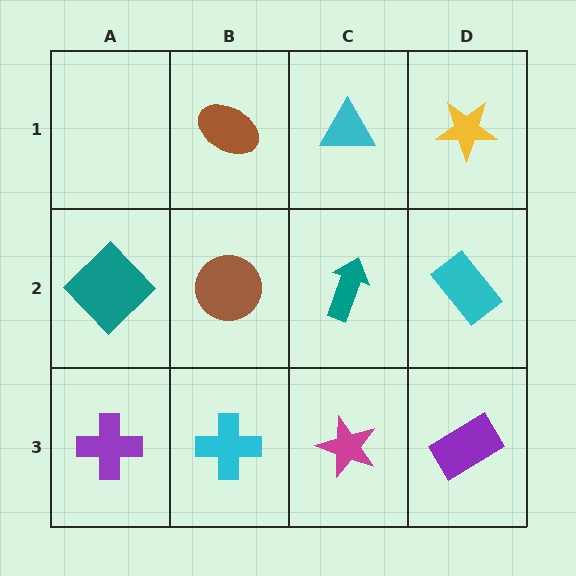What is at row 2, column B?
A brown circle.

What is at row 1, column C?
A cyan triangle.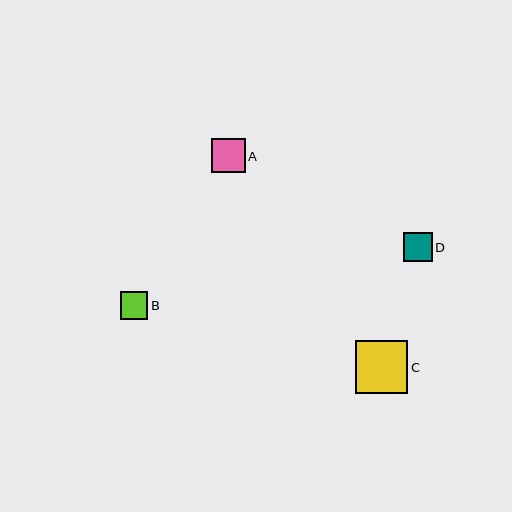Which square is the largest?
Square C is the largest with a size of approximately 52 pixels.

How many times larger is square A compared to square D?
Square A is approximately 1.2 times the size of square D.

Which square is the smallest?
Square B is the smallest with a size of approximately 28 pixels.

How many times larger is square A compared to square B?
Square A is approximately 1.2 times the size of square B.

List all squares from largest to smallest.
From largest to smallest: C, A, D, B.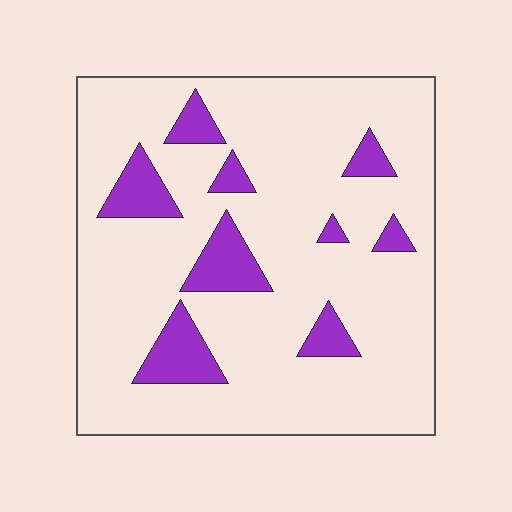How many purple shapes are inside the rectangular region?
9.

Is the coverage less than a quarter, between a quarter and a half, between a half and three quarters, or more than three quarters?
Less than a quarter.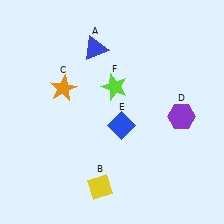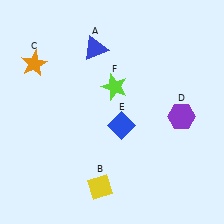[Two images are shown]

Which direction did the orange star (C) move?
The orange star (C) moved left.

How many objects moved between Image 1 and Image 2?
1 object moved between the two images.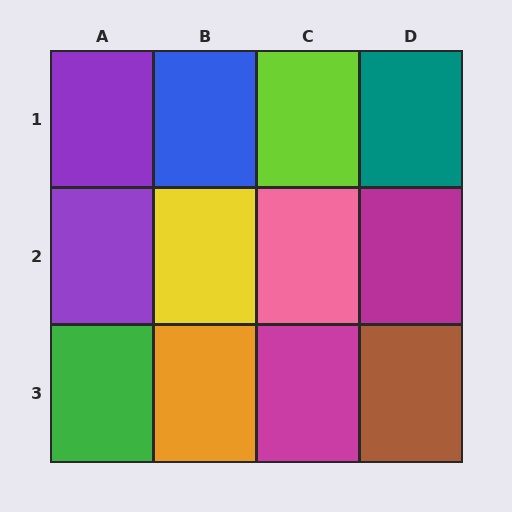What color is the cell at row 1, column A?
Purple.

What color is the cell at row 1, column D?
Teal.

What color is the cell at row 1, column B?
Blue.